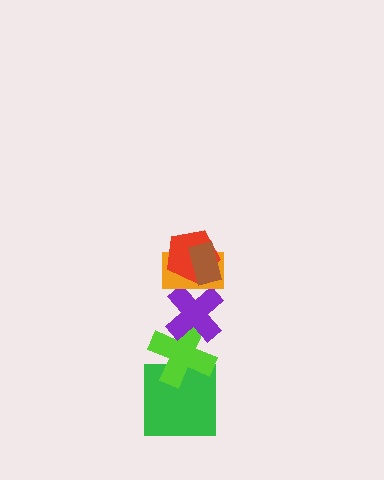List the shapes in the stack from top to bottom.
From top to bottom: the brown rectangle, the red pentagon, the orange rectangle, the purple cross, the lime cross, the green square.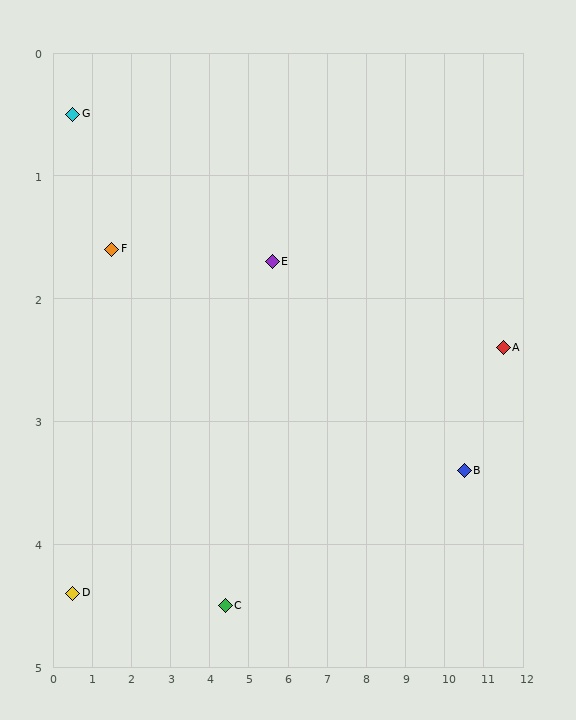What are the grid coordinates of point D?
Point D is at approximately (0.5, 4.4).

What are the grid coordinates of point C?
Point C is at approximately (4.4, 4.5).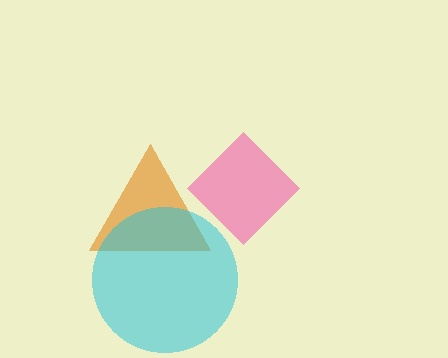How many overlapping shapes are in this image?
There are 3 overlapping shapes in the image.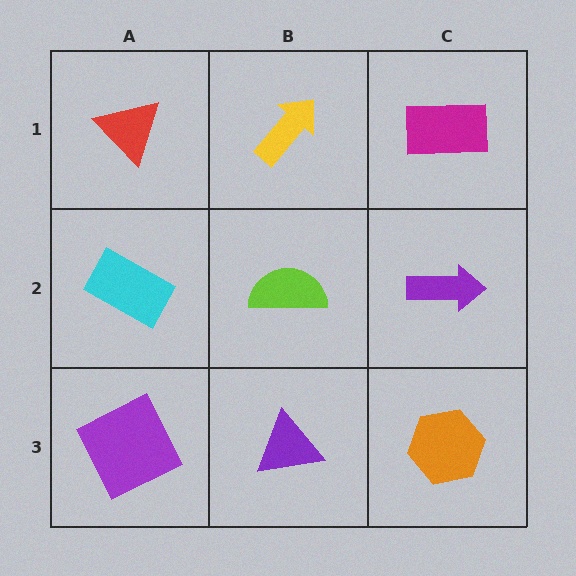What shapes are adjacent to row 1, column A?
A cyan rectangle (row 2, column A), a yellow arrow (row 1, column B).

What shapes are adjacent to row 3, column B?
A lime semicircle (row 2, column B), a purple square (row 3, column A), an orange hexagon (row 3, column C).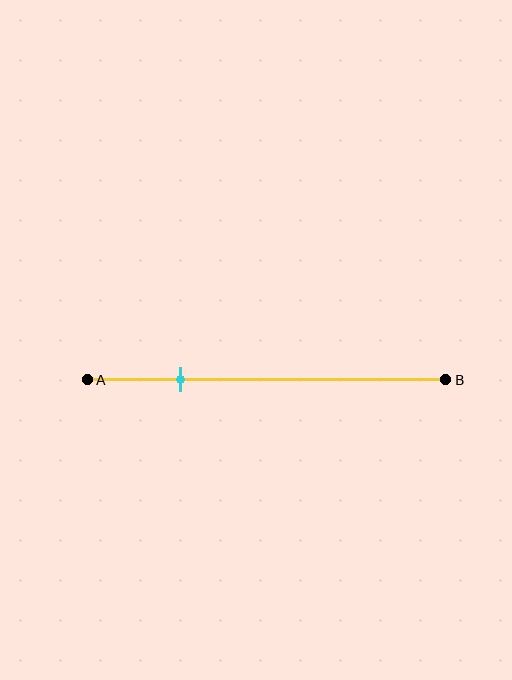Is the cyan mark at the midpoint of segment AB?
No, the mark is at about 25% from A, not at the 50% midpoint.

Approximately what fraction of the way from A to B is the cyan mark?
The cyan mark is approximately 25% of the way from A to B.